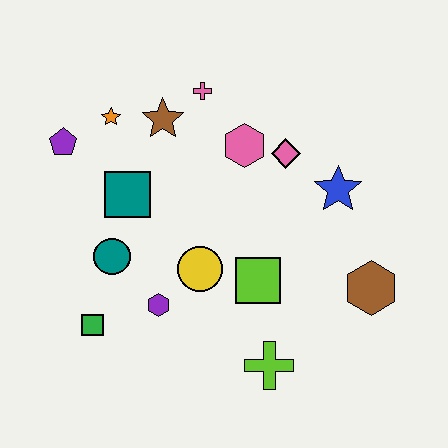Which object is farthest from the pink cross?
The lime cross is farthest from the pink cross.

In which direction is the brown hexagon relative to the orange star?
The brown hexagon is to the right of the orange star.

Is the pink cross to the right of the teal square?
Yes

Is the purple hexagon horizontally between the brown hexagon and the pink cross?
No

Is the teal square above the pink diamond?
No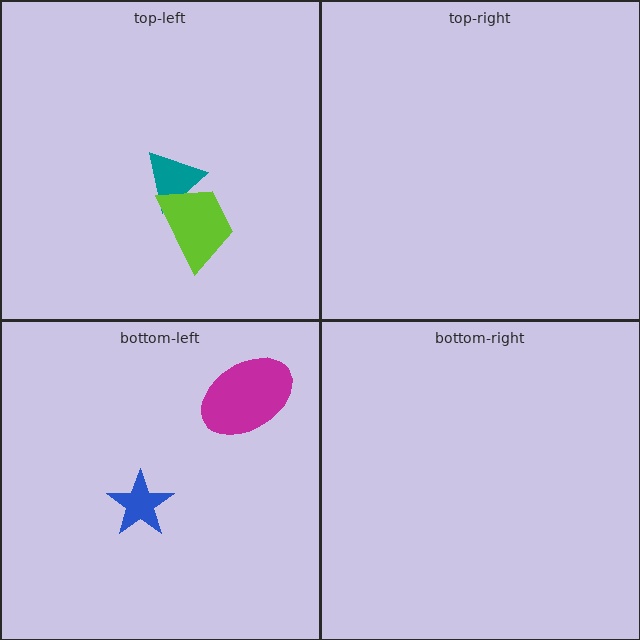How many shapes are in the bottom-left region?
2.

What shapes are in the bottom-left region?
The magenta ellipse, the blue star.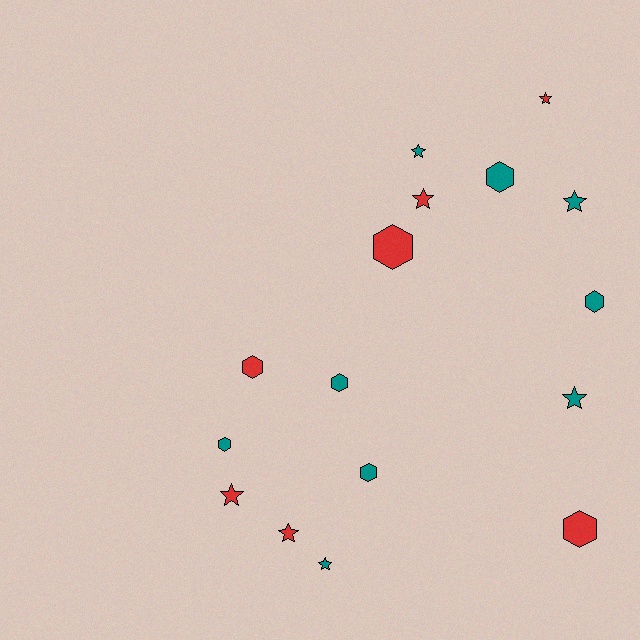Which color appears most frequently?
Teal, with 9 objects.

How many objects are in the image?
There are 16 objects.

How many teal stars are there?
There are 4 teal stars.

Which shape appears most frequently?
Star, with 8 objects.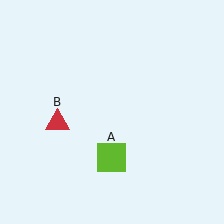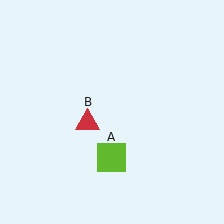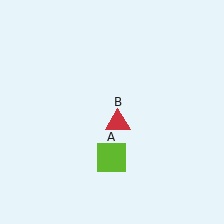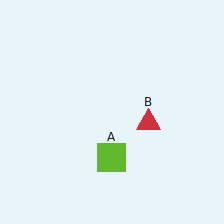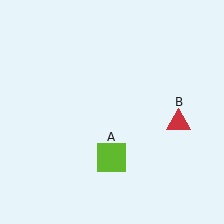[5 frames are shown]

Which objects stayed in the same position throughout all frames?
Lime square (object A) remained stationary.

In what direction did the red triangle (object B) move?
The red triangle (object B) moved right.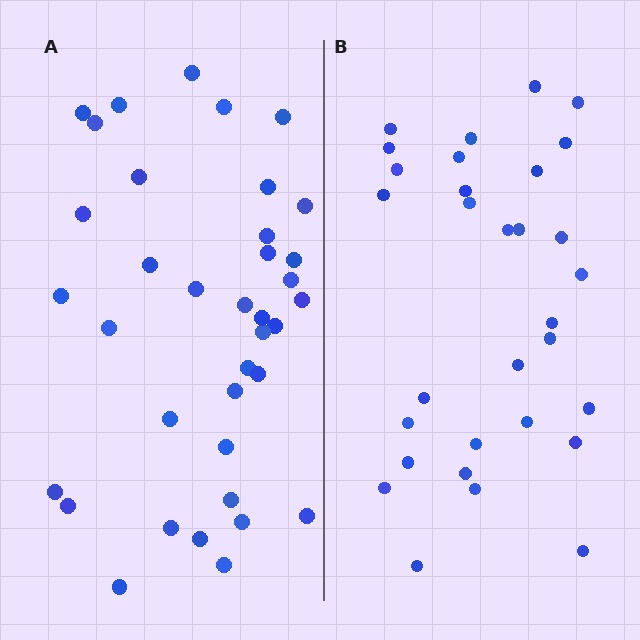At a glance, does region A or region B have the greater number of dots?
Region A (the left region) has more dots.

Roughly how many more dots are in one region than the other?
Region A has about 6 more dots than region B.